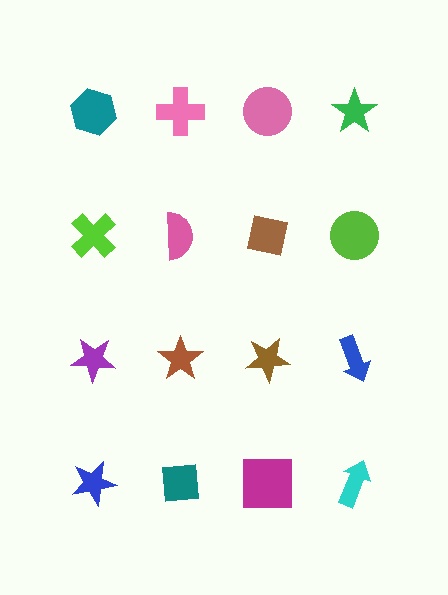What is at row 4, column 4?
A cyan arrow.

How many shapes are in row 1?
4 shapes.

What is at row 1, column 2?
A pink cross.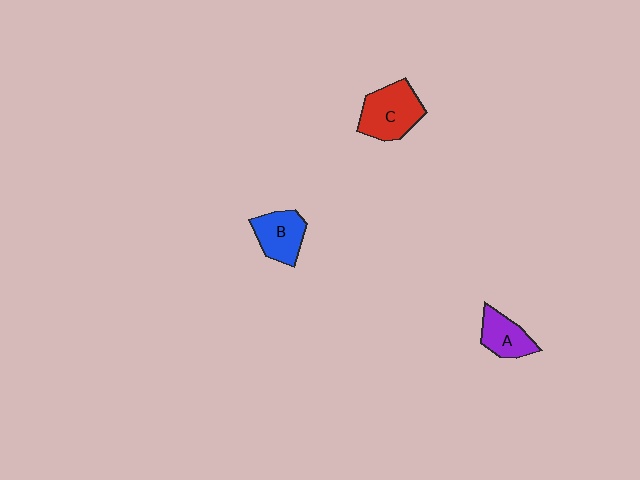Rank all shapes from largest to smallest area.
From largest to smallest: C (red), B (blue), A (purple).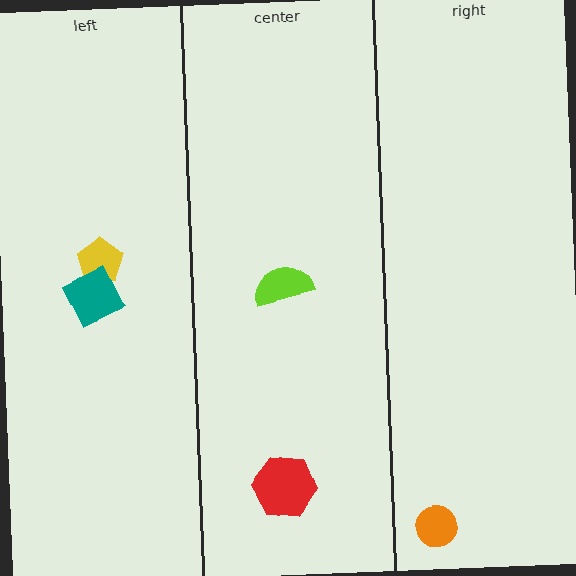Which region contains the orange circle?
The right region.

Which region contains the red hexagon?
The center region.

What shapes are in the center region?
The red hexagon, the lime semicircle.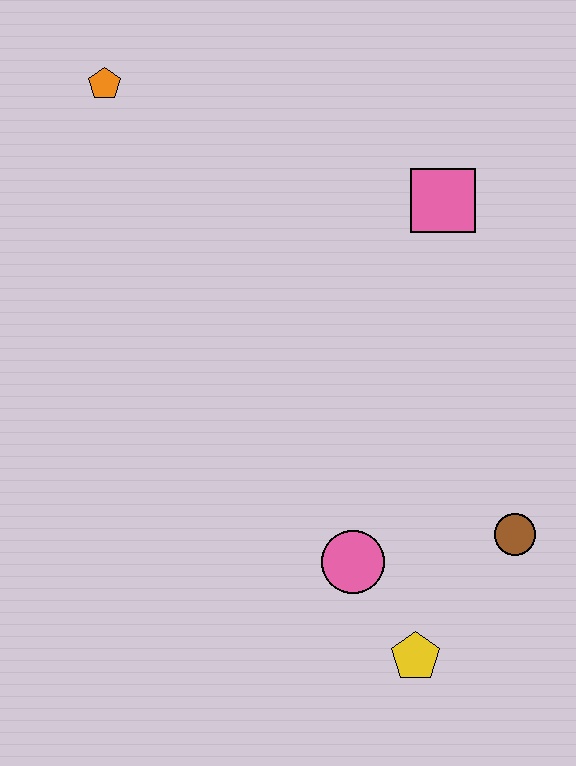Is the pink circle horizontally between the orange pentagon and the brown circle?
Yes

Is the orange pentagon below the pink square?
No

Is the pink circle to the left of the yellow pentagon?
Yes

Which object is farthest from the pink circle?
The orange pentagon is farthest from the pink circle.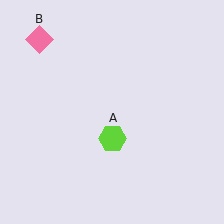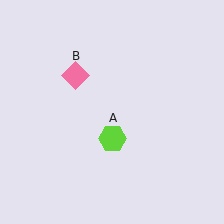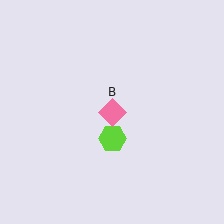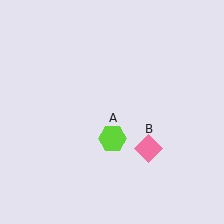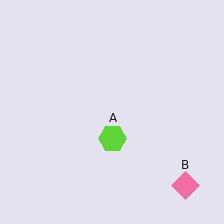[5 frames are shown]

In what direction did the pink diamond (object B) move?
The pink diamond (object B) moved down and to the right.